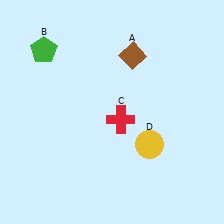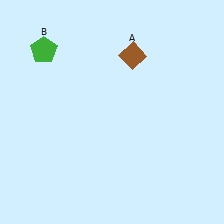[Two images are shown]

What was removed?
The red cross (C), the yellow circle (D) were removed in Image 2.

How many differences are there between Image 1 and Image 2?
There are 2 differences between the two images.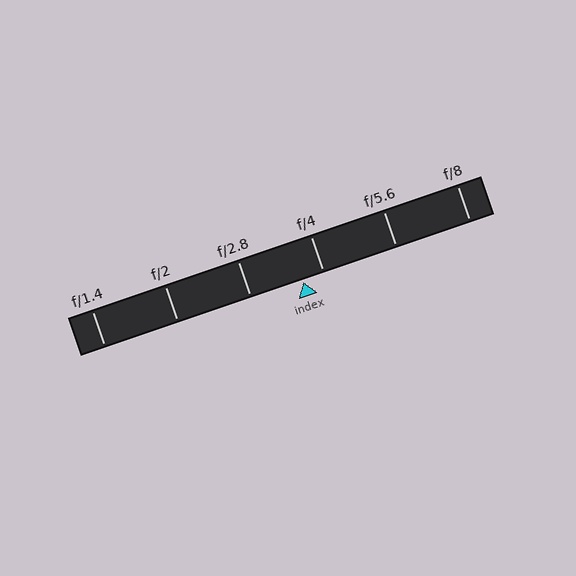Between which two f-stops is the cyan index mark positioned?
The index mark is between f/2.8 and f/4.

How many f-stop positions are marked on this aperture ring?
There are 6 f-stop positions marked.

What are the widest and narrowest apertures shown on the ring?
The widest aperture shown is f/1.4 and the narrowest is f/8.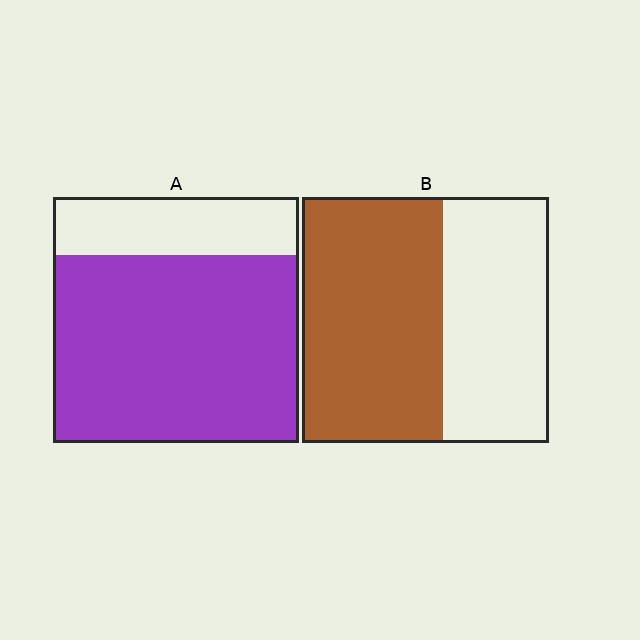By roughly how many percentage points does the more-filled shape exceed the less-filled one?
By roughly 20 percentage points (A over B).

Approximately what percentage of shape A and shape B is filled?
A is approximately 75% and B is approximately 55%.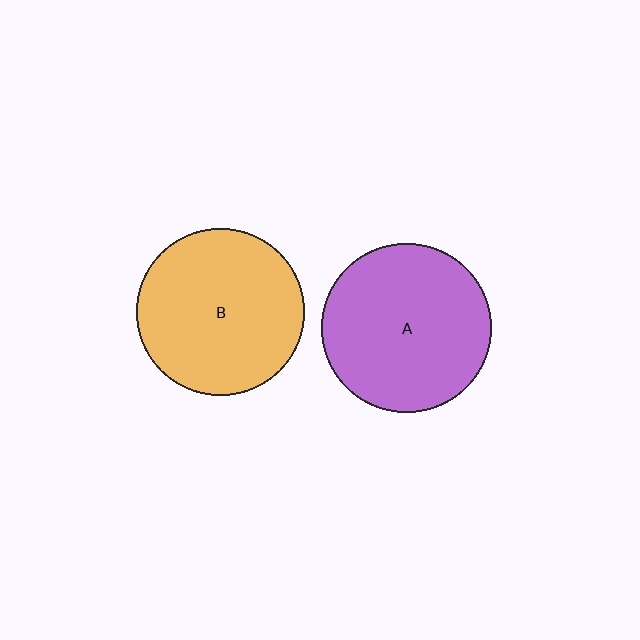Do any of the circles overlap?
No, none of the circles overlap.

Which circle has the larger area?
Circle A (purple).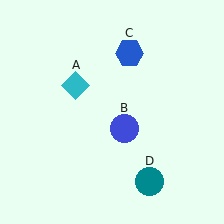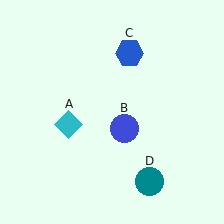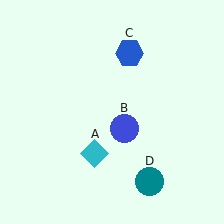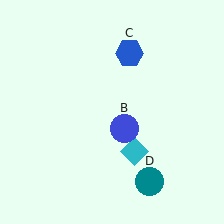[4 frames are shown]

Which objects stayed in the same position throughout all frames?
Blue circle (object B) and blue hexagon (object C) and teal circle (object D) remained stationary.